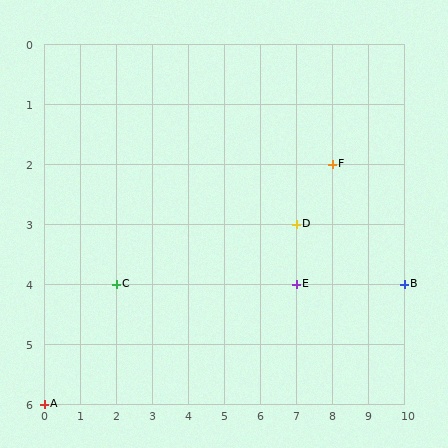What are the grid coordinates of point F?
Point F is at grid coordinates (8, 2).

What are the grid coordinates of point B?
Point B is at grid coordinates (10, 4).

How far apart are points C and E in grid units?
Points C and E are 5 columns apart.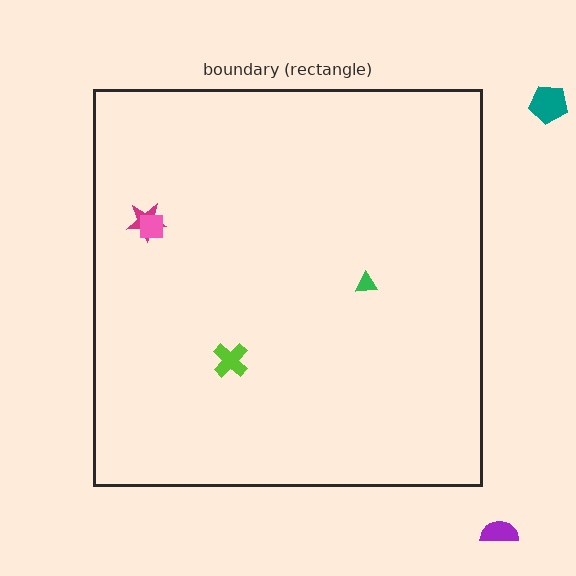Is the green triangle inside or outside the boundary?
Inside.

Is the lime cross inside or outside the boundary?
Inside.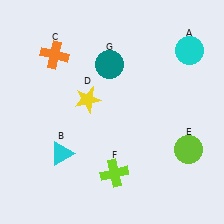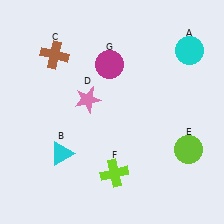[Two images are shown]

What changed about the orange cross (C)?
In Image 1, C is orange. In Image 2, it changed to brown.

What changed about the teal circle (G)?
In Image 1, G is teal. In Image 2, it changed to magenta.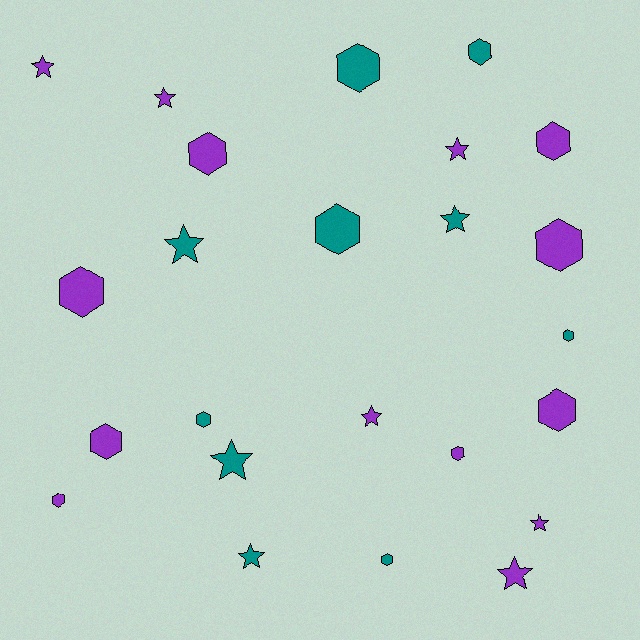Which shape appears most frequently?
Hexagon, with 14 objects.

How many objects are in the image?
There are 24 objects.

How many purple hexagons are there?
There are 8 purple hexagons.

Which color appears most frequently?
Purple, with 14 objects.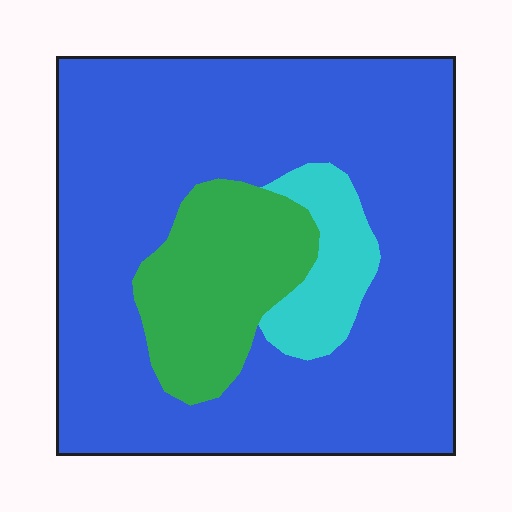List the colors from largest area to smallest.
From largest to smallest: blue, green, cyan.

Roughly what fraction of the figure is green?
Green covers 17% of the figure.